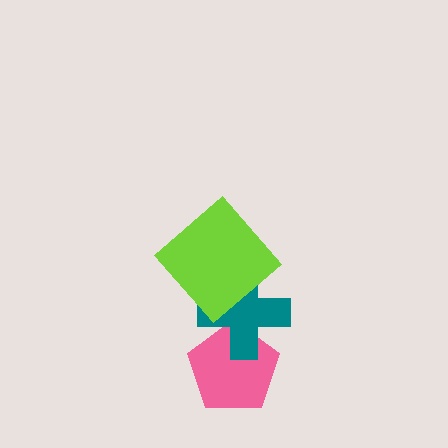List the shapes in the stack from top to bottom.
From top to bottom: the lime diamond, the teal cross, the pink pentagon.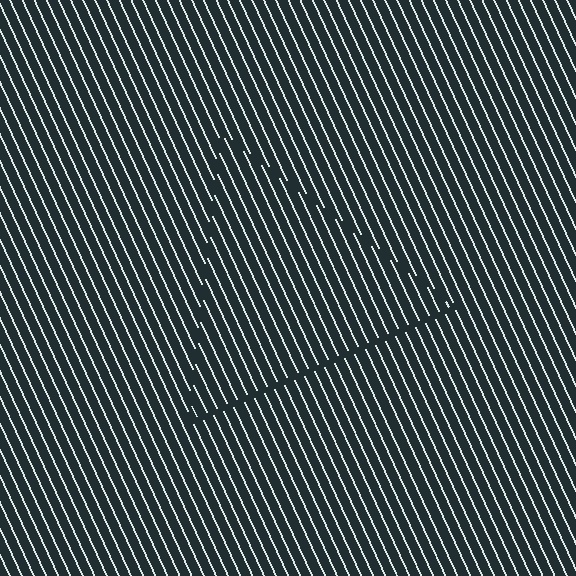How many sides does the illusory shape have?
3 sides — the line-ends trace a triangle.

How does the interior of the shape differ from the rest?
The interior of the shape contains the same grating, shifted by half a period — the contour is defined by the phase discontinuity where line-ends from the inner and outer gratings abut.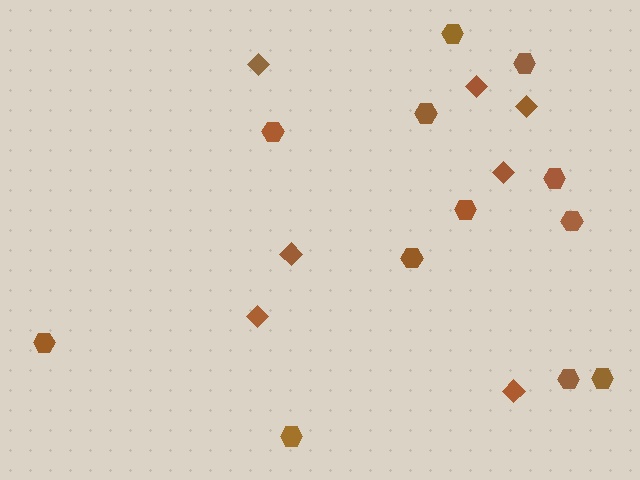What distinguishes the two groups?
There are 2 groups: one group of diamonds (7) and one group of hexagons (12).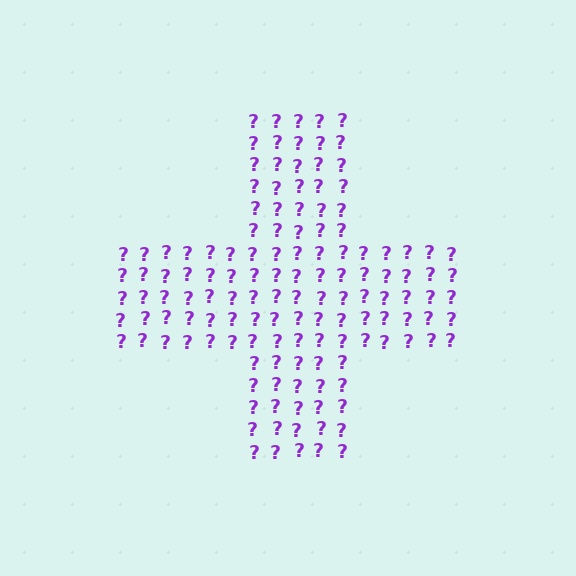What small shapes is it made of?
It is made of small question marks.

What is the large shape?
The large shape is a cross.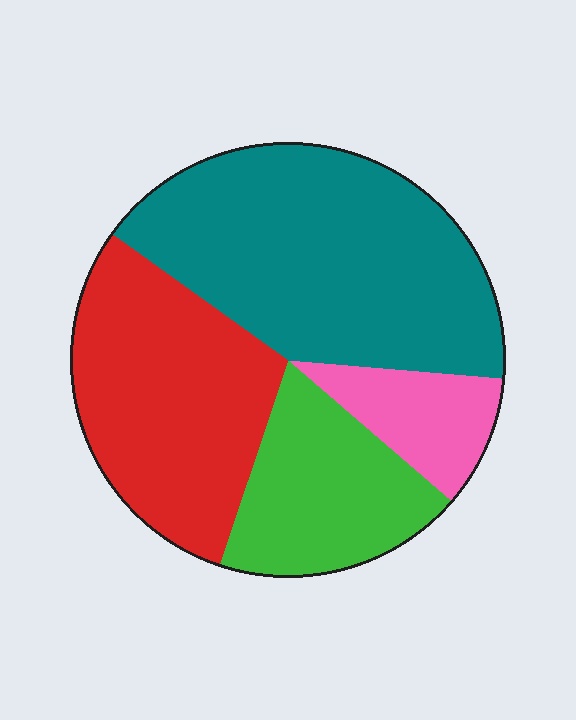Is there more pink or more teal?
Teal.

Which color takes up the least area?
Pink, at roughly 10%.